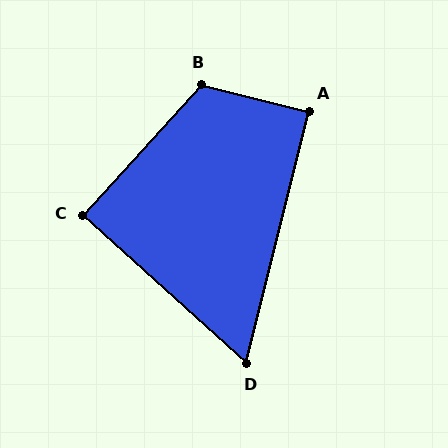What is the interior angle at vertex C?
Approximately 90 degrees (approximately right).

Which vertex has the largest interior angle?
B, at approximately 118 degrees.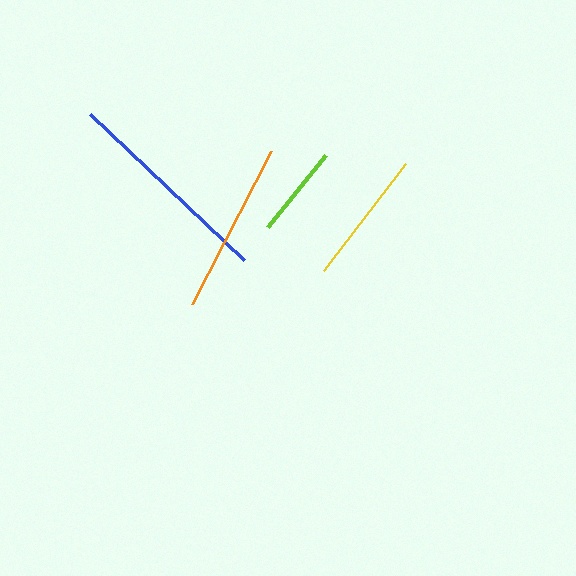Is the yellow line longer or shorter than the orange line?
The orange line is longer than the yellow line.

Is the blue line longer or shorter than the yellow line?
The blue line is longer than the yellow line.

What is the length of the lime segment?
The lime segment is approximately 93 pixels long.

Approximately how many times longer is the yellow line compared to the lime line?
The yellow line is approximately 1.4 times the length of the lime line.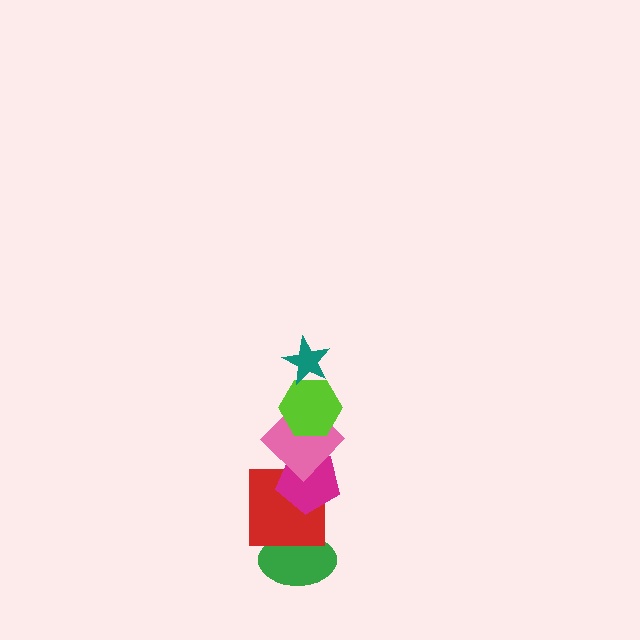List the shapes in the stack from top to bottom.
From top to bottom: the teal star, the lime hexagon, the pink diamond, the magenta pentagon, the red square, the green ellipse.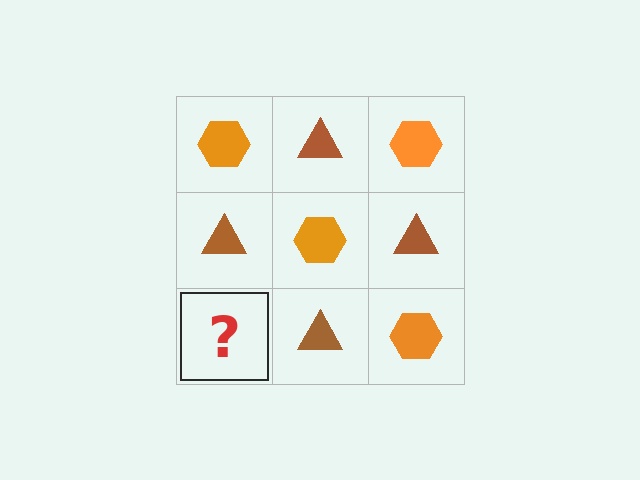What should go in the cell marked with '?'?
The missing cell should contain an orange hexagon.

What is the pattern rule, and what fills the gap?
The rule is that it alternates orange hexagon and brown triangle in a checkerboard pattern. The gap should be filled with an orange hexagon.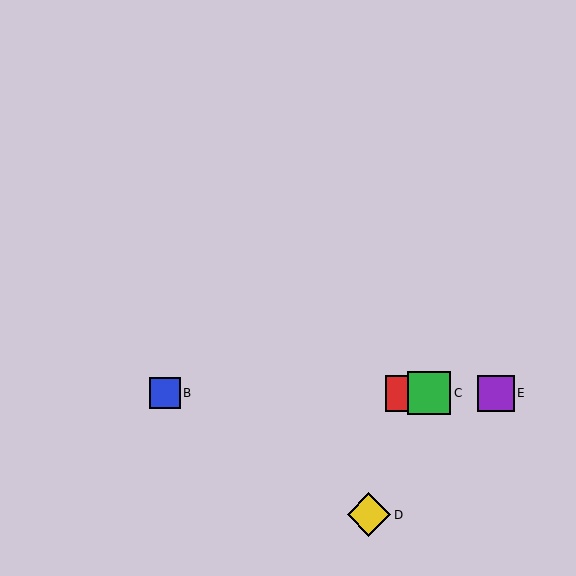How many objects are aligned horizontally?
4 objects (A, B, C, E) are aligned horizontally.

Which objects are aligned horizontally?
Objects A, B, C, E are aligned horizontally.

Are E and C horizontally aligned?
Yes, both are at y≈393.